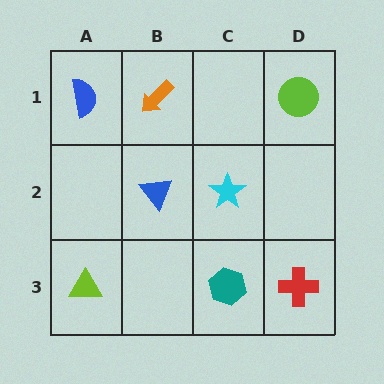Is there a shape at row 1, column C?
No, that cell is empty.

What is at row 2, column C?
A cyan star.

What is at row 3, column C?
A teal hexagon.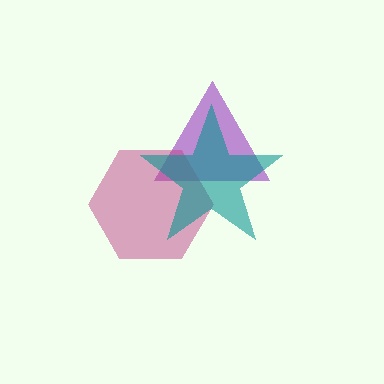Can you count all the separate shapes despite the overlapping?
Yes, there are 3 separate shapes.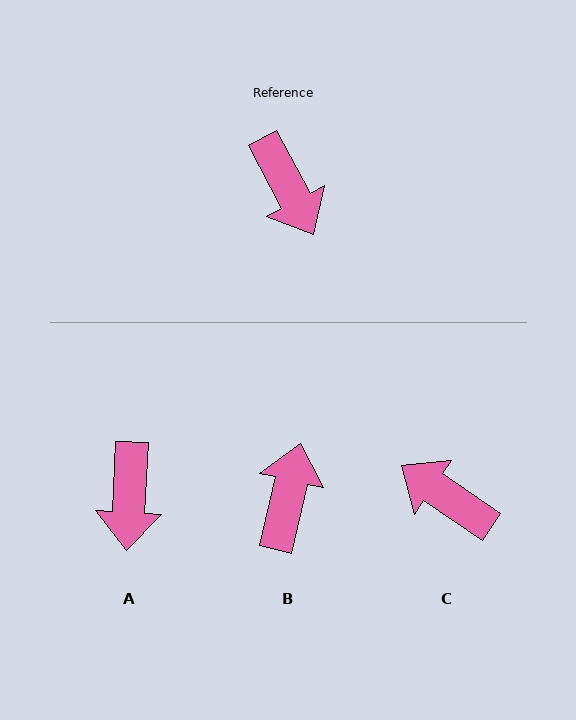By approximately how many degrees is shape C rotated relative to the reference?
Approximately 152 degrees clockwise.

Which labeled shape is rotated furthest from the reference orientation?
C, about 152 degrees away.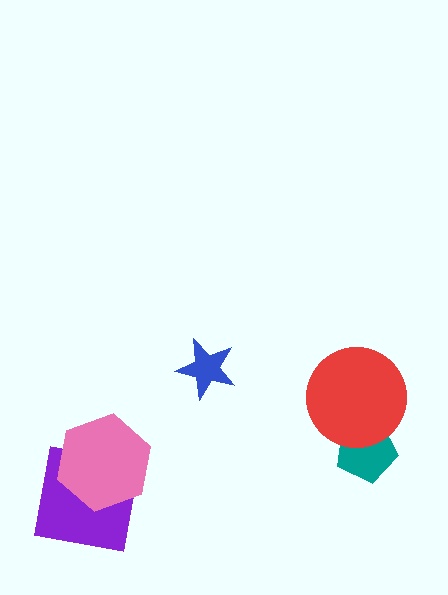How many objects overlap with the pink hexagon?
1 object overlaps with the pink hexagon.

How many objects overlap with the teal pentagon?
1 object overlaps with the teal pentagon.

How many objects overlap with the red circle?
1 object overlaps with the red circle.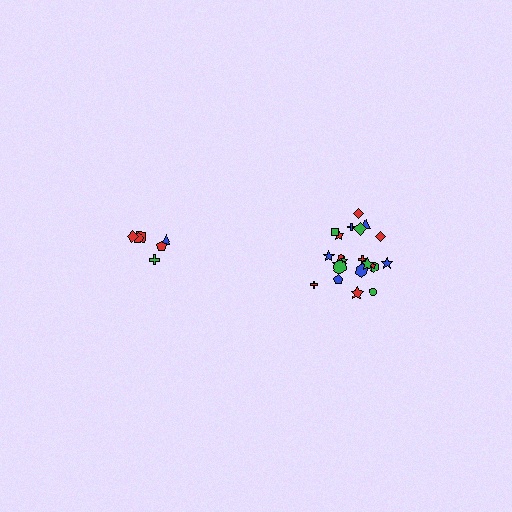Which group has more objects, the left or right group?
The right group.